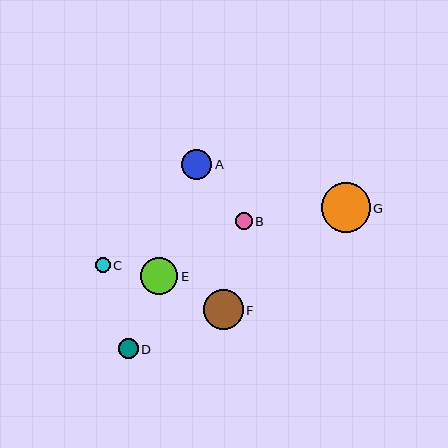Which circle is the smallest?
Circle C is the smallest with a size of approximately 15 pixels.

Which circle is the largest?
Circle G is the largest with a size of approximately 49 pixels.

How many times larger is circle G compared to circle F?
Circle G is approximately 1.3 times the size of circle F.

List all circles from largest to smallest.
From largest to smallest: G, F, E, A, D, B, C.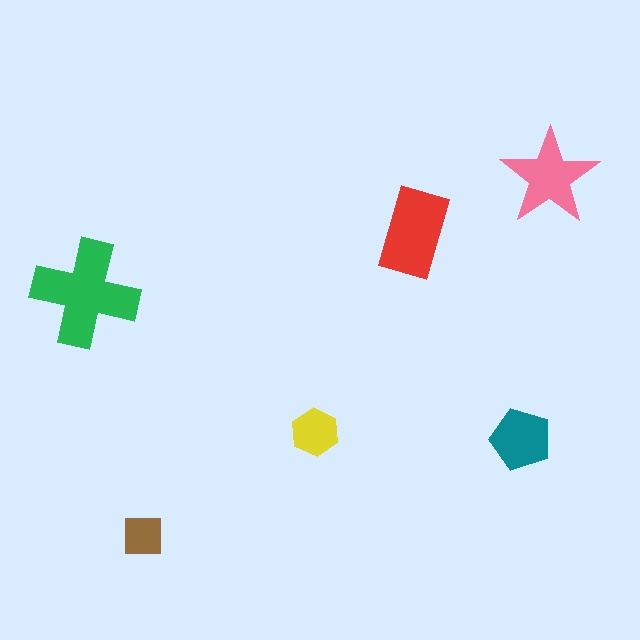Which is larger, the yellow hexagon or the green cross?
The green cross.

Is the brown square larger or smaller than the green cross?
Smaller.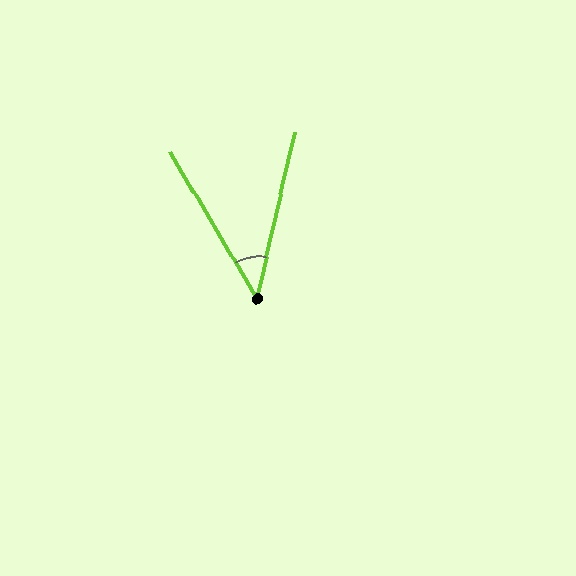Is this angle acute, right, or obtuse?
It is acute.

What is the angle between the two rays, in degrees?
Approximately 43 degrees.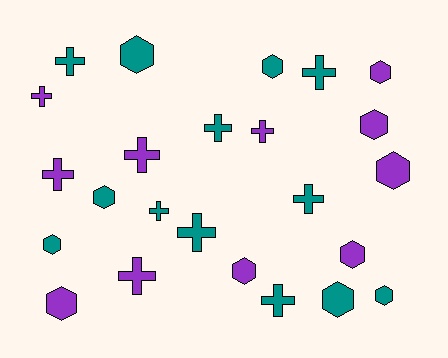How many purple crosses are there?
There are 5 purple crosses.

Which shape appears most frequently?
Hexagon, with 12 objects.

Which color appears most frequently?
Teal, with 13 objects.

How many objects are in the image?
There are 24 objects.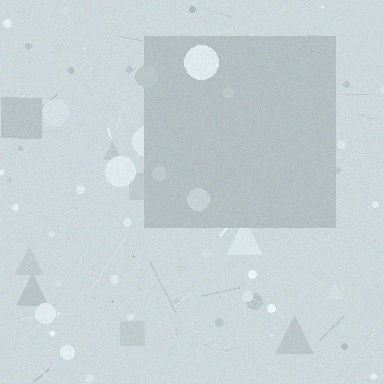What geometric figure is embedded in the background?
A square is embedded in the background.